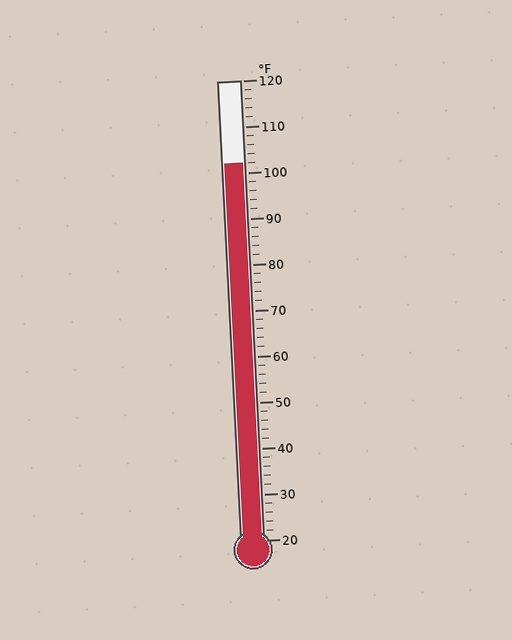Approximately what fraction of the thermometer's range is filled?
The thermometer is filled to approximately 80% of its range.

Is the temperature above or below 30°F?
The temperature is above 30°F.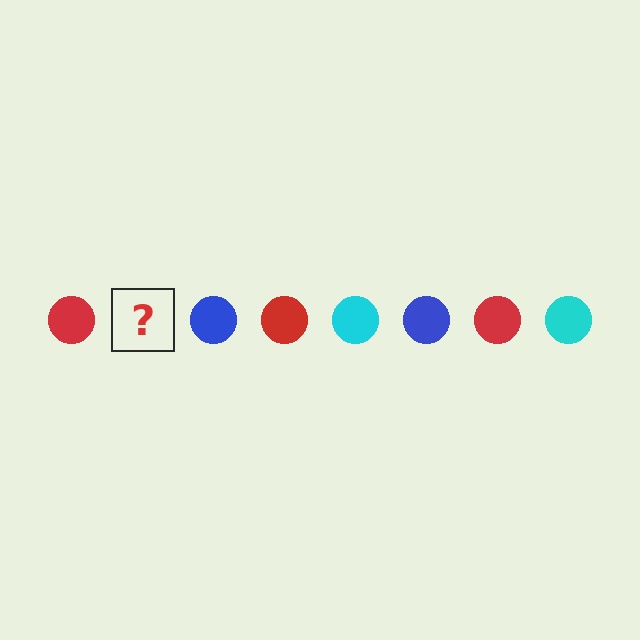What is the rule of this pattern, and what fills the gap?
The rule is that the pattern cycles through red, cyan, blue circles. The gap should be filled with a cyan circle.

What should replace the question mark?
The question mark should be replaced with a cyan circle.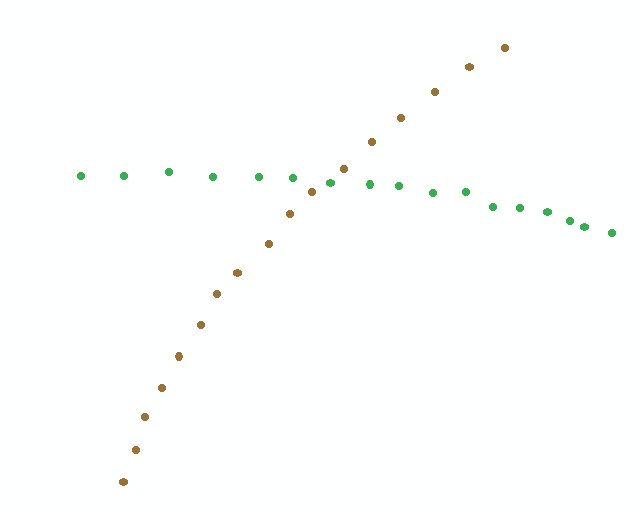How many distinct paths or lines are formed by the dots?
There are 2 distinct paths.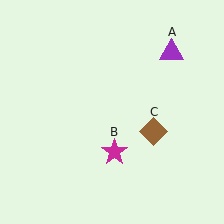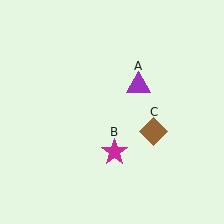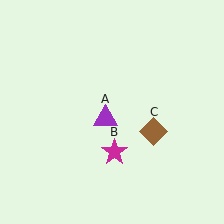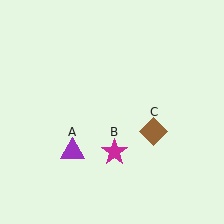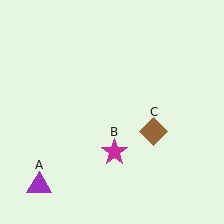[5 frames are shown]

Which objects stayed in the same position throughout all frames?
Magenta star (object B) and brown diamond (object C) remained stationary.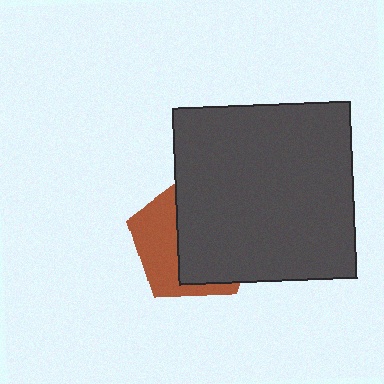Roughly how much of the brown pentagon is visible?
A small part of it is visible (roughly 39%).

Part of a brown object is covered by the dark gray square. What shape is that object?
It is a pentagon.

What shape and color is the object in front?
The object in front is a dark gray square.